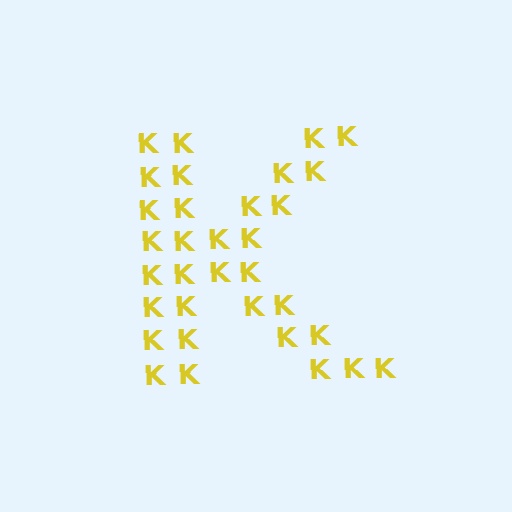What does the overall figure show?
The overall figure shows the letter K.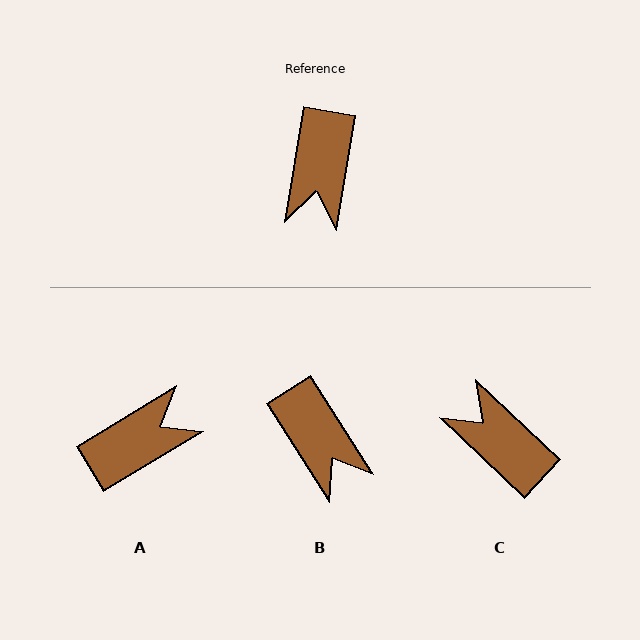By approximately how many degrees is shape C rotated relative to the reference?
Approximately 124 degrees clockwise.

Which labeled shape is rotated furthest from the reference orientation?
A, about 130 degrees away.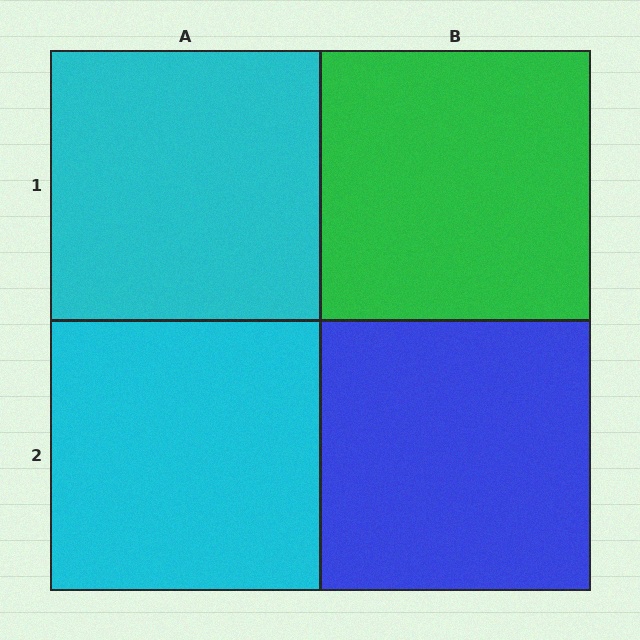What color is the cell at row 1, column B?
Green.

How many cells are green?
1 cell is green.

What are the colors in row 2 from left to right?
Cyan, blue.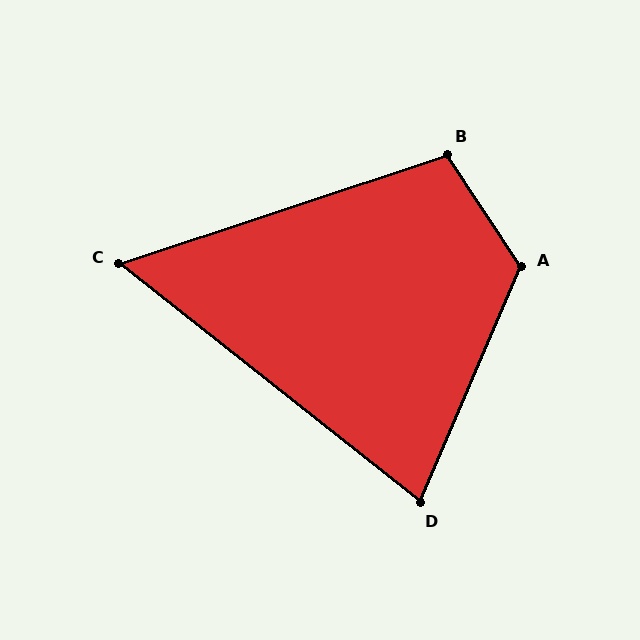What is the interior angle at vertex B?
Approximately 105 degrees (obtuse).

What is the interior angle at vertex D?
Approximately 75 degrees (acute).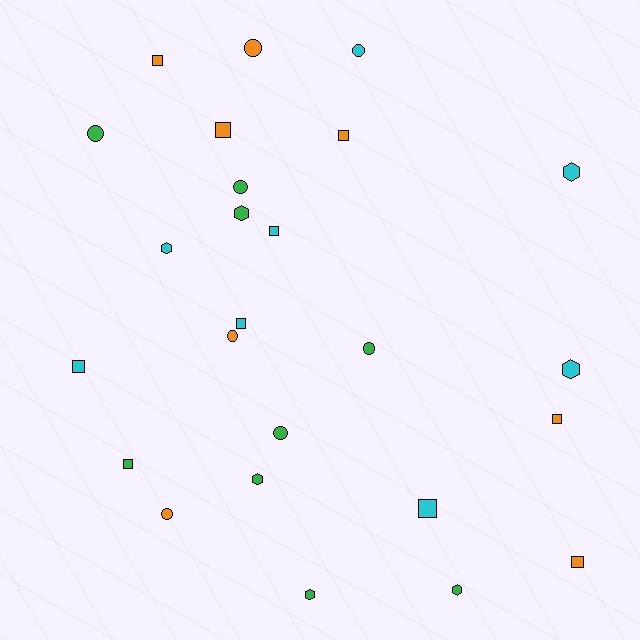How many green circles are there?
There are 4 green circles.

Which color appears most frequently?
Green, with 9 objects.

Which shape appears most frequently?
Square, with 10 objects.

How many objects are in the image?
There are 25 objects.